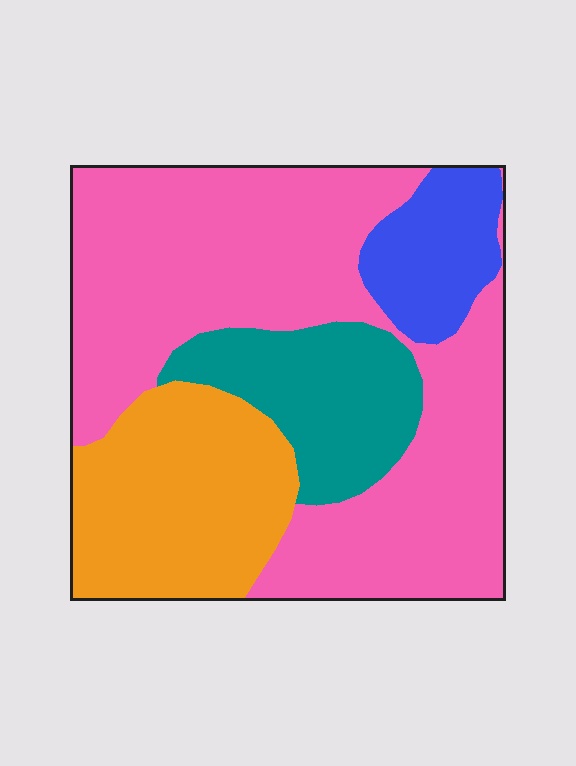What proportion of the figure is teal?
Teal takes up about one sixth (1/6) of the figure.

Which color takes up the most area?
Pink, at roughly 55%.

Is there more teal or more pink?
Pink.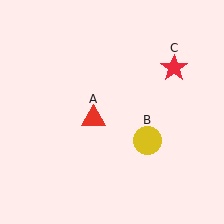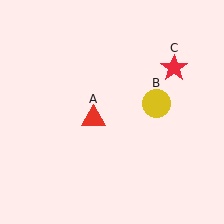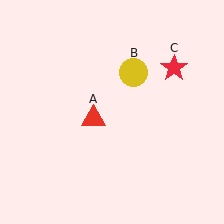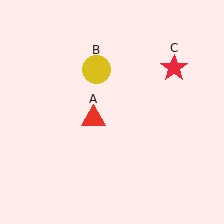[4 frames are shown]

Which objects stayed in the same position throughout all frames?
Red triangle (object A) and red star (object C) remained stationary.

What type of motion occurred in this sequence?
The yellow circle (object B) rotated counterclockwise around the center of the scene.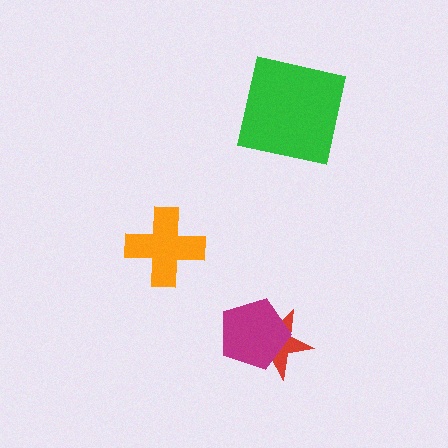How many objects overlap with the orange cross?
0 objects overlap with the orange cross.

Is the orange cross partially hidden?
No, no other shape covers it.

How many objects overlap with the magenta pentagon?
1 object overlaps with the magenta pentagon.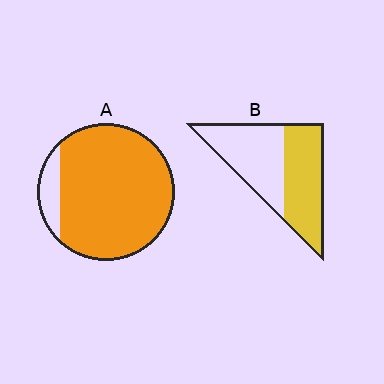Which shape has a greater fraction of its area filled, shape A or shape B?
Shape A.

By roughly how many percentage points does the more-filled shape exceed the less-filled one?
By roughly 40 percentage points (A over B).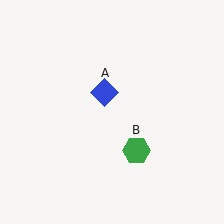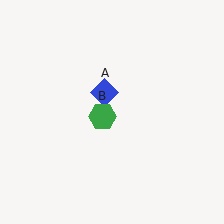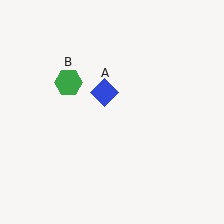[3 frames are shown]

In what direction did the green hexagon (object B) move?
The green hexagon (object B) moved up and to the left.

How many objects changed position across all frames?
1 object changed position: green hexagon (object B).